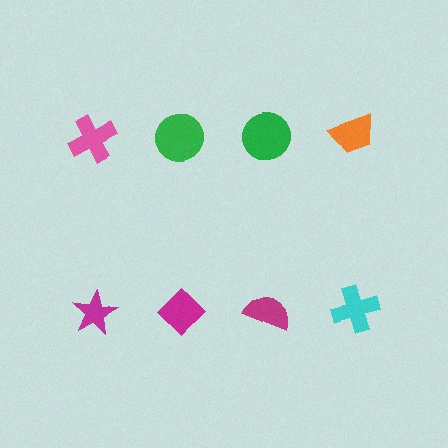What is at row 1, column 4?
An orange trapezoid.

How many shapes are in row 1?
4 shapes.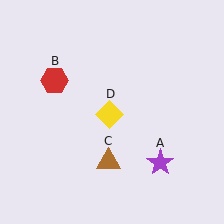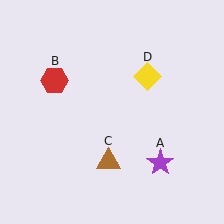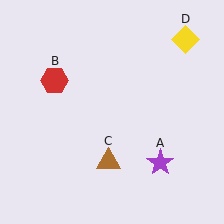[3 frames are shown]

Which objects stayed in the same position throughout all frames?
Purple star (object A) and red hexagon (object B) and brown triangle (object C) remained stationary.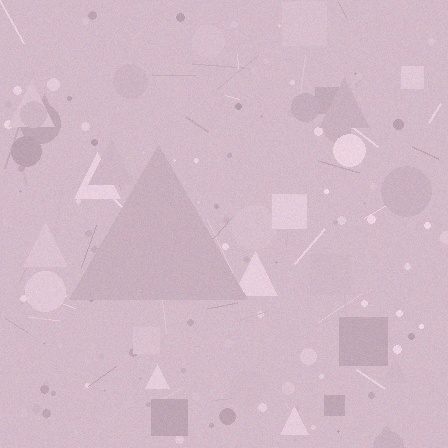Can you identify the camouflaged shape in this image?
The camouflaged shape is a triangle.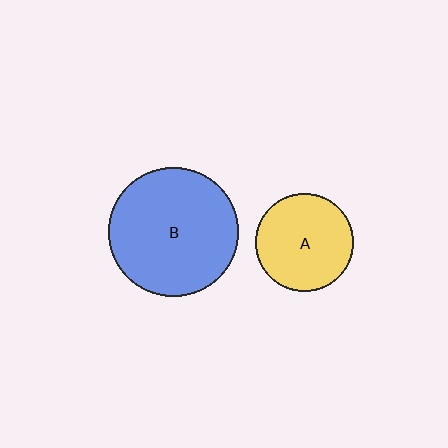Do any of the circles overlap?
No, none of the circles overlap.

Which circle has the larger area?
Circle B (blue).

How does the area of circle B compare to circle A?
Approximately 1.7 times.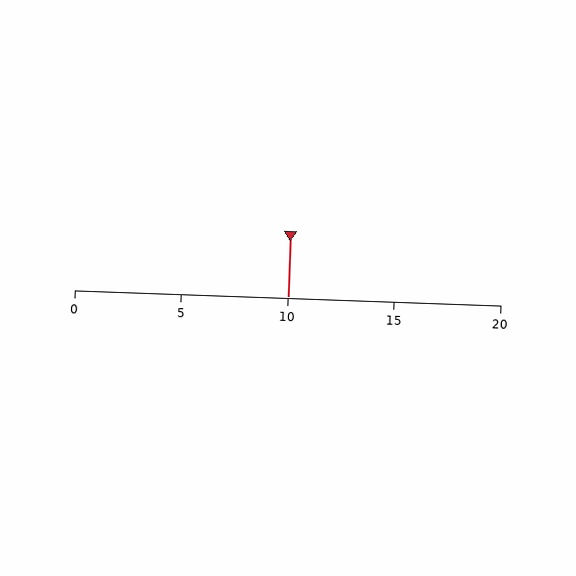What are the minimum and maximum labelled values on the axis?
The axis runs from 0 to 20.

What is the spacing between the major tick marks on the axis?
The major ticks are spaced 5 apart.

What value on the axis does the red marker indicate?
The marker indicates approximately 10.